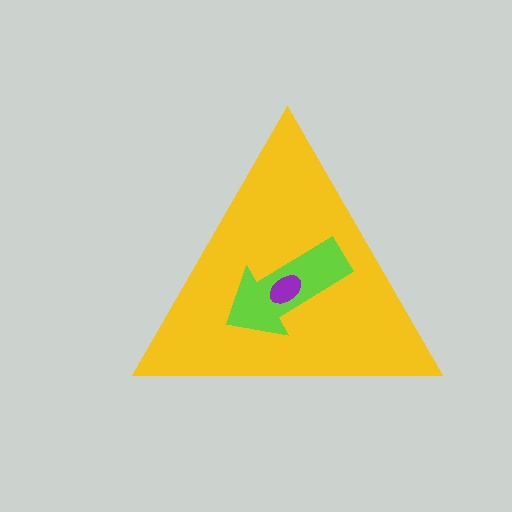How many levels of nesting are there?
3.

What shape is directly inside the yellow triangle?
The lime arrow.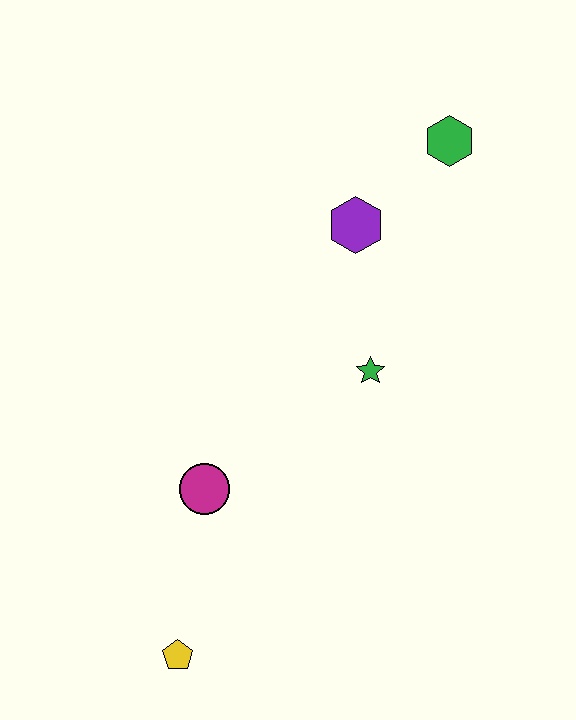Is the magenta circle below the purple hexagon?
Yes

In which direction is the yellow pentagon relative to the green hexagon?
The yellow pentagon is below the green hexagon.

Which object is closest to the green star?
The purple hexagon is closest to the green star.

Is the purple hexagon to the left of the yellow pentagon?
No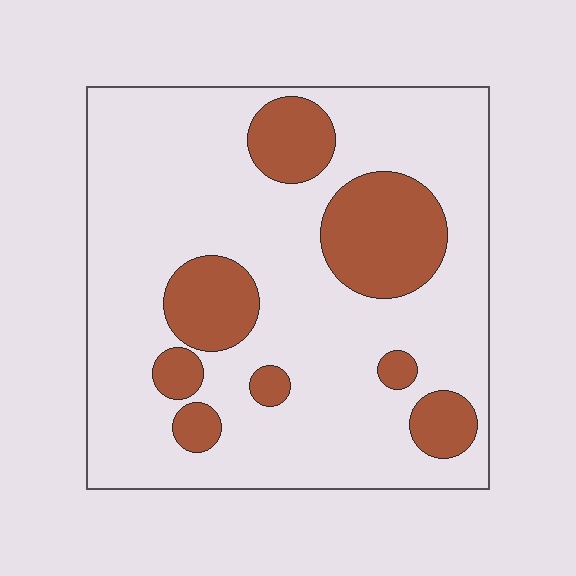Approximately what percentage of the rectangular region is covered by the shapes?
Approximately 25%.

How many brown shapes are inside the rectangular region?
8.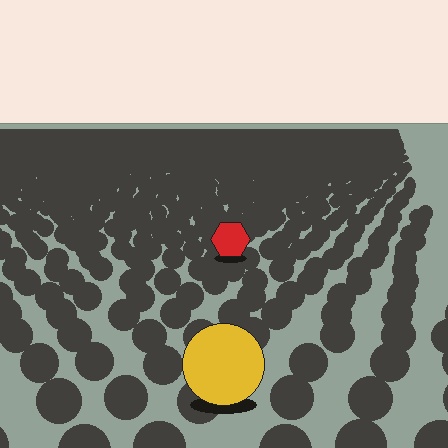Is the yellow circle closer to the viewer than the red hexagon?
Yes. The yellow circle is closer — you can tell from the texture gradient: the ground texture is coarser near it.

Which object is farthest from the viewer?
The red hexagon is farthest from the viewer. It appears smaller and the ground texture around it is denser.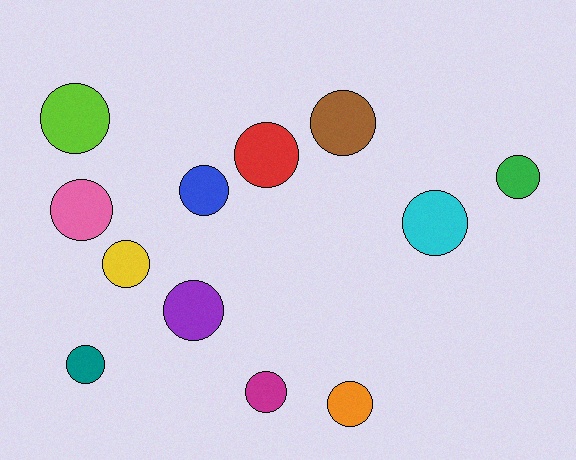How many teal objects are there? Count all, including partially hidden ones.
There is 1 teal object.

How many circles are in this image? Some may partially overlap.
There are 12 circles.